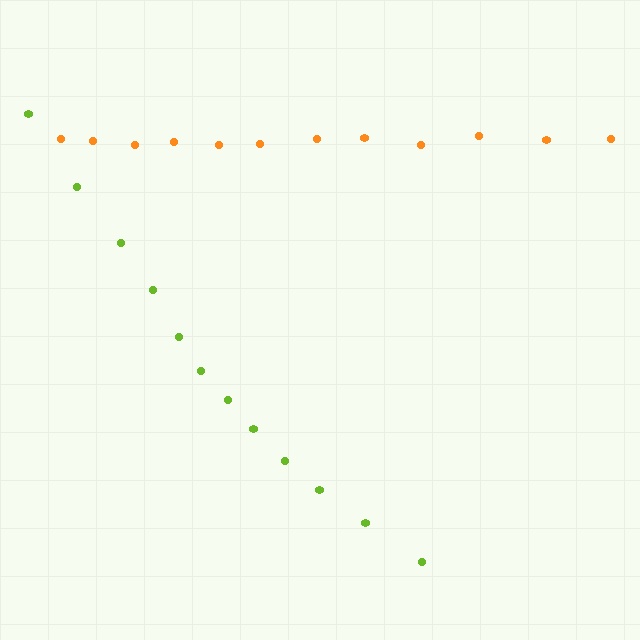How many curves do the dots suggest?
There are 2 distinct paths.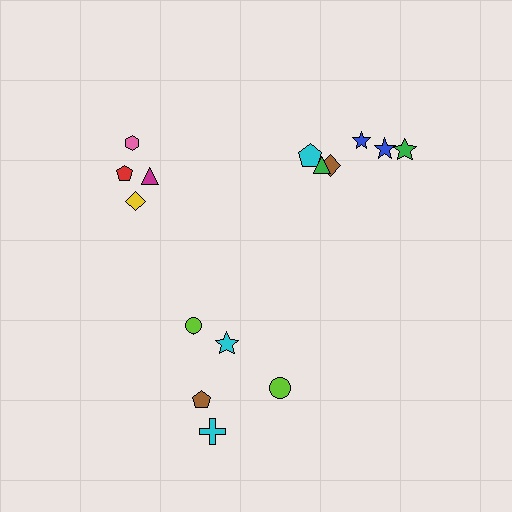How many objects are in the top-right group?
There are 6 objects.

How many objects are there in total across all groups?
There are 16 objects.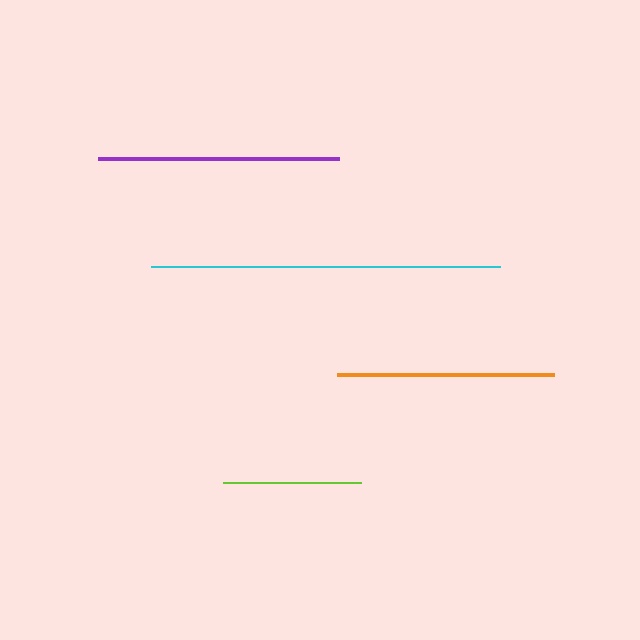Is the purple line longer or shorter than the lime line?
The purple line is longer than the lime line.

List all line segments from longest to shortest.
From longest to shortest: cyan, purple, orange, lime.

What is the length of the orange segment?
The orange segment is approximately 216 pixels long.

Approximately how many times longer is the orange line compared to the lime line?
The orange line is approximately 1.6 times the length of the lime line.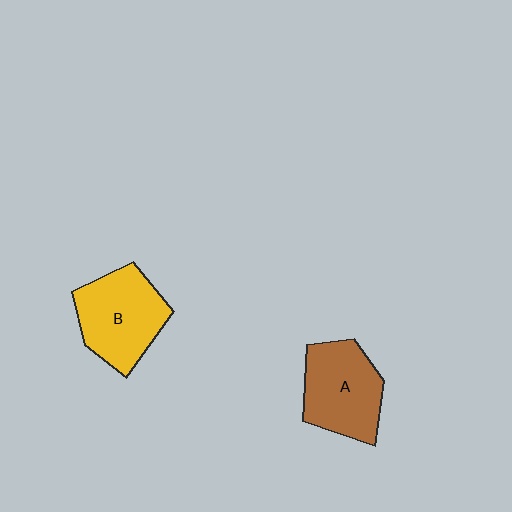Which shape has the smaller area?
Shape A (brown).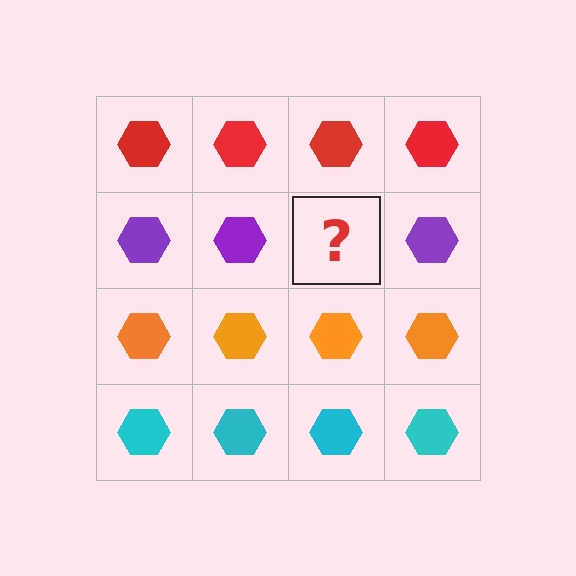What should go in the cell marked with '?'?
The missing cell should contain a purple hexagon.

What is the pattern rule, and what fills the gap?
The rule is that each row has a consistent color. The gap should be filled with a purple hexagon.